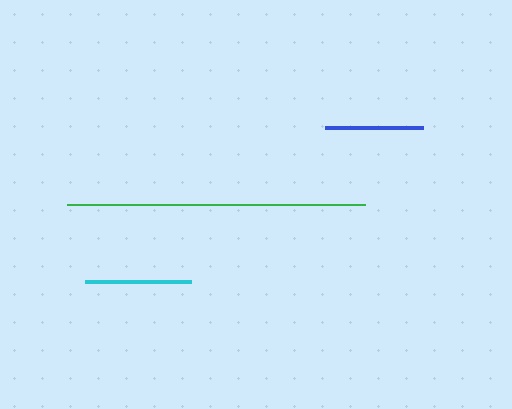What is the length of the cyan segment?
The cyan segment is approximately 106 pixels long.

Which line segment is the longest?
The green line is the longest at approximately 298 pixels.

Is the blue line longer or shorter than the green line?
The green line is longer than the blue line.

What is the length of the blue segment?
The blue segment is approximately 97 pixels long.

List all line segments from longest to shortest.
From longest to shortest: green, cyan, blue.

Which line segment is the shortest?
The blue line is the shortest at approximately 97 pixels.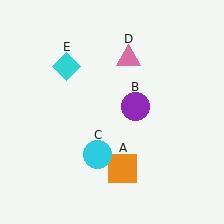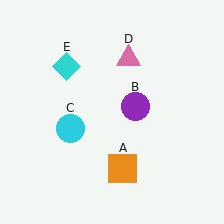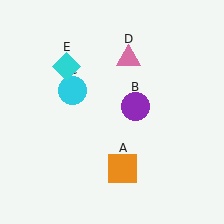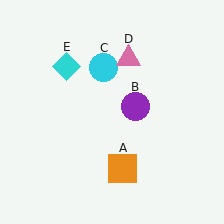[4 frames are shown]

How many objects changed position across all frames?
1 object changed position: cyan circle (object C).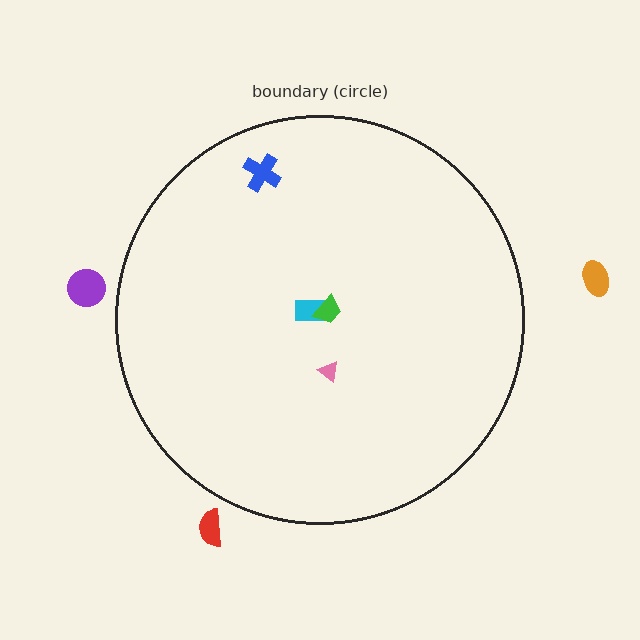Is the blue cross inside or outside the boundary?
Inside.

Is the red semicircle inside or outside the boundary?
Outside.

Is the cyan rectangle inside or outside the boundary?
Inside.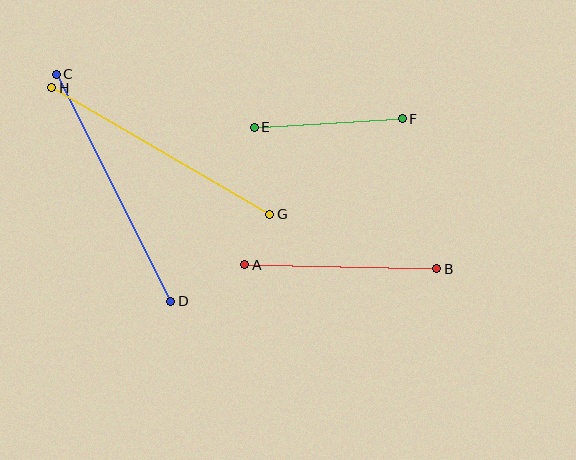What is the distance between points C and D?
The distance is approximately 255 pixels.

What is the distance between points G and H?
The distance is approximately 252 pixels.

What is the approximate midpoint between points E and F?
The midpoint is at approximately (328, 123) pixels.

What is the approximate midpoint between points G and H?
The midpoint is at approximately (161, 151) pixels.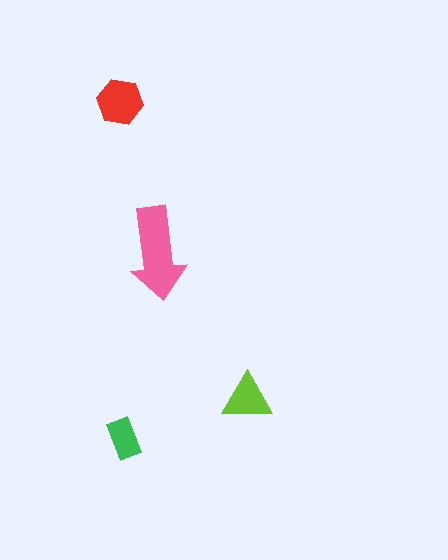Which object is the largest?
The pink arrow.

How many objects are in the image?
There are 4 objects in the image.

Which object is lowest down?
The green rectangle is bottommost.